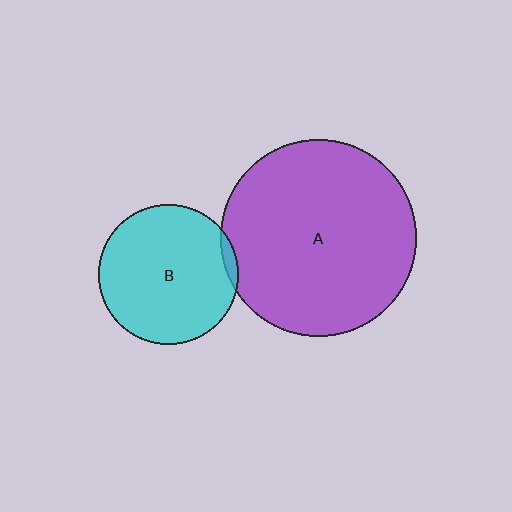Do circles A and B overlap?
Yes.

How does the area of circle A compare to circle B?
Approximately 2.0 times.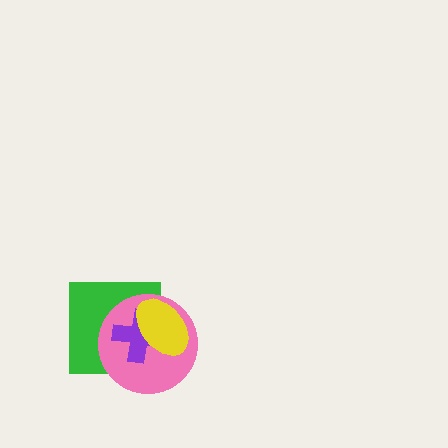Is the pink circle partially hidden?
Yes, it is partially covered by another shape.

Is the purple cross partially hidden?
Yes, it is partially covered by another shape.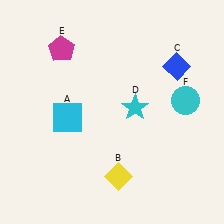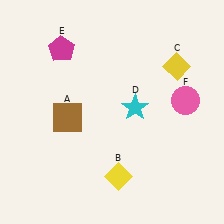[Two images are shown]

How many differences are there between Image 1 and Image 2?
There are 3 differences between the two images.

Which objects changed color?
A changed from cyan to brown. C changed from blue to yellow. F changed from cyan to pink.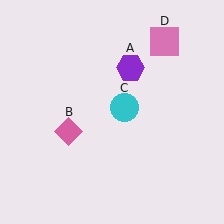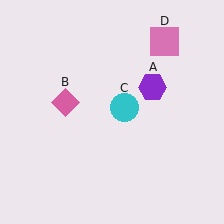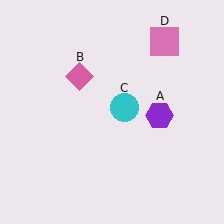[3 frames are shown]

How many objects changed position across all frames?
2 objects changed position: purple hexagon (object A), pink diamond (object B).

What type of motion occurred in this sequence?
The purple hexagon (object A), pink diamond (object B) rotated clockwise around the center of the scene.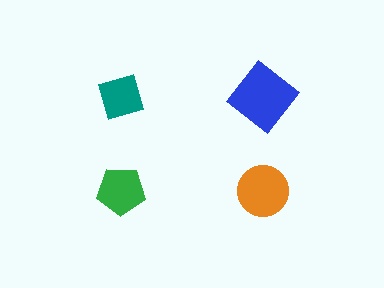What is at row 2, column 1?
A green pentagon.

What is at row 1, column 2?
A blue diamond.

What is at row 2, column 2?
An orange circle.